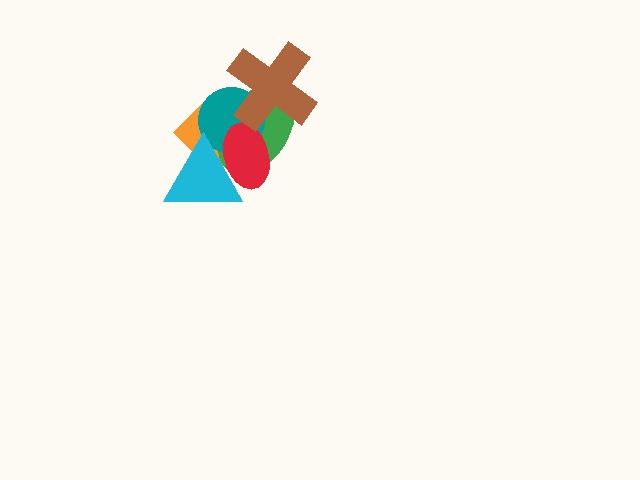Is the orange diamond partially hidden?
Yes, it is partially covered by another shape.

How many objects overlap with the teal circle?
5 objects overlap with the teal circle.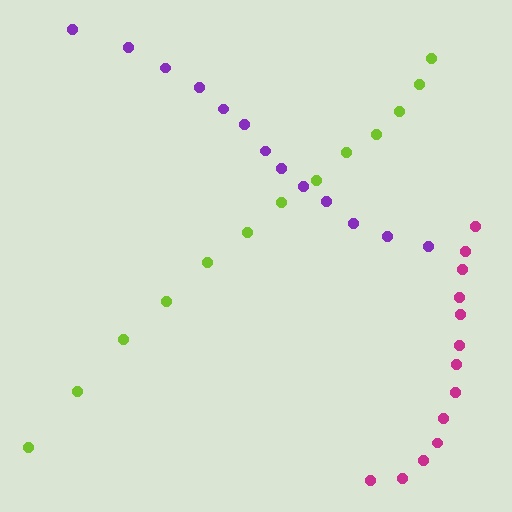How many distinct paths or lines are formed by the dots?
There are 3 distinct paths.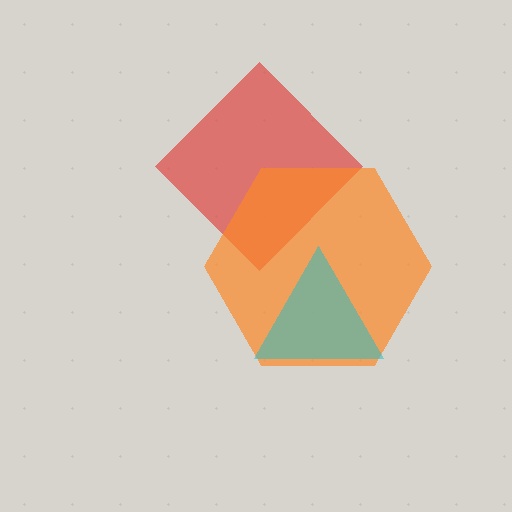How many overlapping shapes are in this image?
There are 3 overlapping shapes in the image.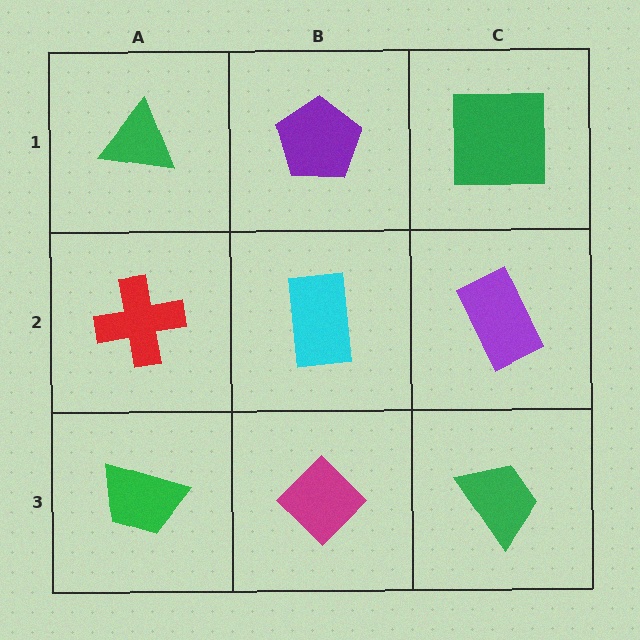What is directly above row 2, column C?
A green square.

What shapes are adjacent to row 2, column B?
A purple pentagon (row 1, column B), a magenta diamond (row 3, column B), a red cross (row 2, column A), a purple rectangle (row 2, column C).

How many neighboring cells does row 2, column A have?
3.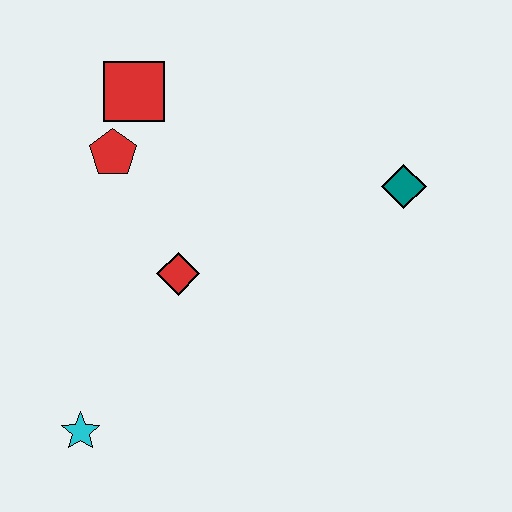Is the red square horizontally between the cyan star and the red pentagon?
No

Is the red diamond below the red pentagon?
Yes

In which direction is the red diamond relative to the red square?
The red diamond is below the red square.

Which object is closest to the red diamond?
The red pentagon is closest to the red diamond.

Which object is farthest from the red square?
The cyan star is farthest from the red square.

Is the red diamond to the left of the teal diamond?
Yes